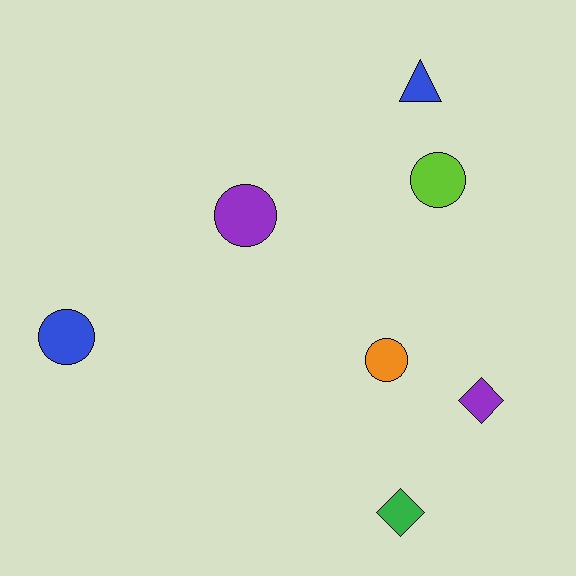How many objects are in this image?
There are 7 objects.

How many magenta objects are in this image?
There are no magenta objects.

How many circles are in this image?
There are 4 circles.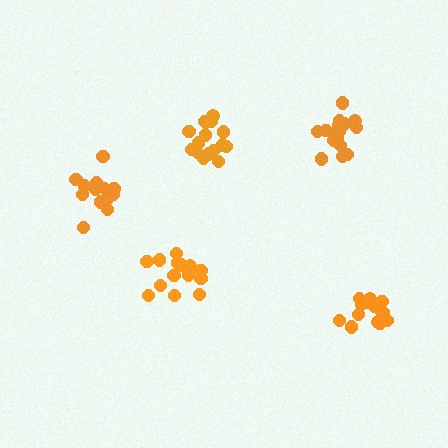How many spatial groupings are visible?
There are 5 spatial groupings.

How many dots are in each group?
Group 1: 14 dots, Group 2: 15 dots, Group 3: 15 dots, Group 4: 14 dots, Group 5: 15 dots (73 total).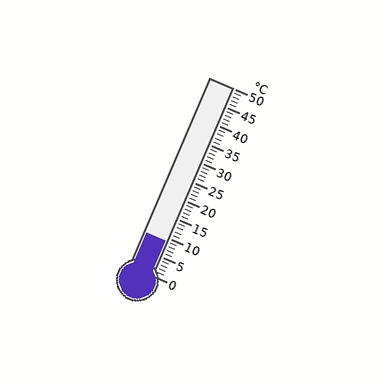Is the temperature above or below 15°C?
The temperature is below 15°C.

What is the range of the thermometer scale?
The thermometer scale ranges from 0°C to 50°C.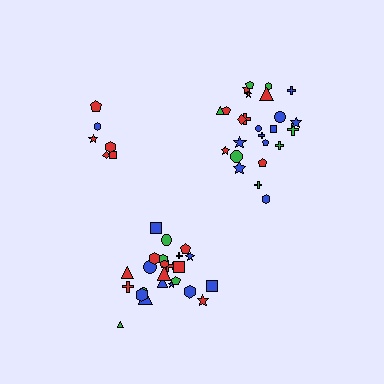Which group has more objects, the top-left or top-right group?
The top-right group.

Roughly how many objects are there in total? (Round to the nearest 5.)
Roughly 55 objects in total.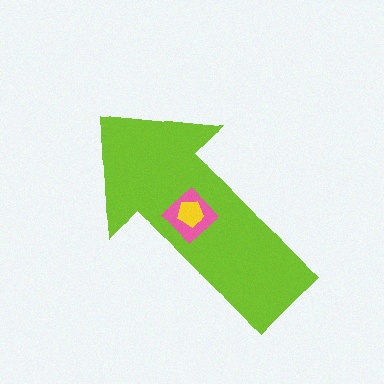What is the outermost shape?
The lime arrow.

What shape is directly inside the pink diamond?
The yellow pentagon.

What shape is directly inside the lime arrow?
The pink diamond.